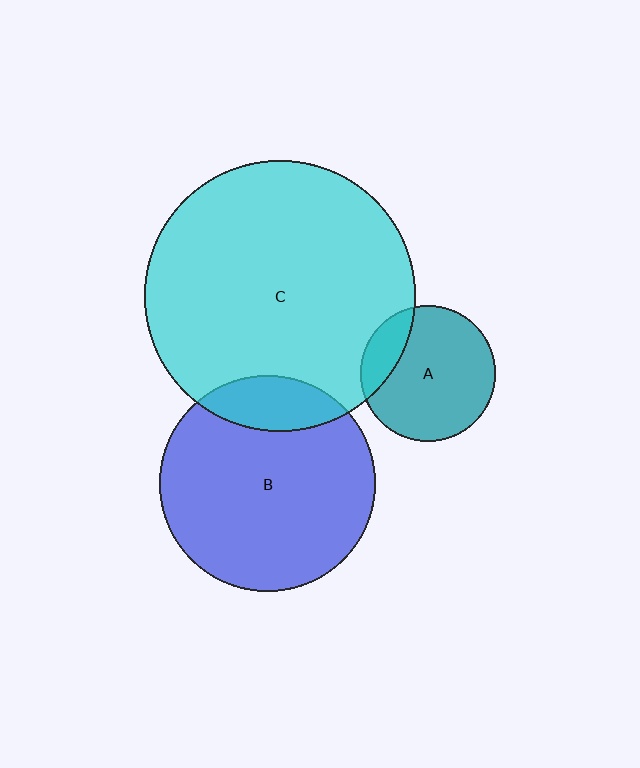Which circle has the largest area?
Circle C (cyan).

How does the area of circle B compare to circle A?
Approximately 2.5 times.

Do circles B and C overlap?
Yes.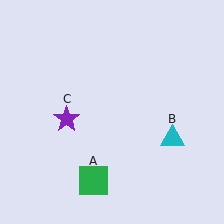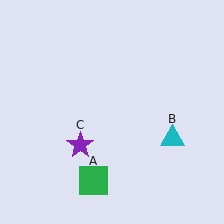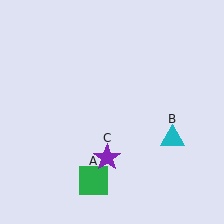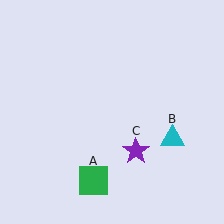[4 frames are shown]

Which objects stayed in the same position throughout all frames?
Green square (object A) and cyan triangle (object B) remained stationary.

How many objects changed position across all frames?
1 object changed position: purple star (object C).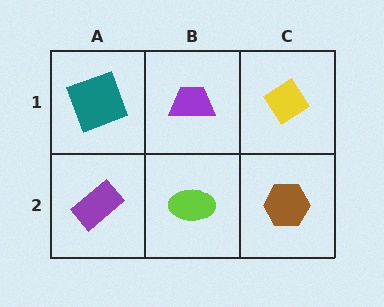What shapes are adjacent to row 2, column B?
A purple trapezoid (row 1, column B), a purple rectangle (row 2, column A), a brown hexagon (row 2, column C).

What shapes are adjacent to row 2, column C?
A yellow diamond (row 1, column C), a lime ellipse (row 2, column B).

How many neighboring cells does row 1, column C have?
2.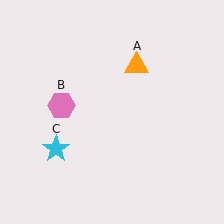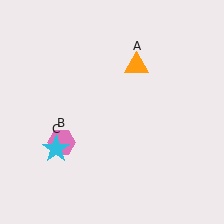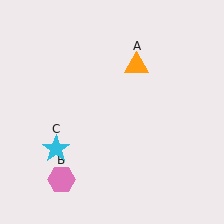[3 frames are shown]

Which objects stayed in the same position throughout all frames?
Orange triangle (object A) and cyan star (object C) remained stationary.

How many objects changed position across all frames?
1 object changed position: pink hexagon (object B).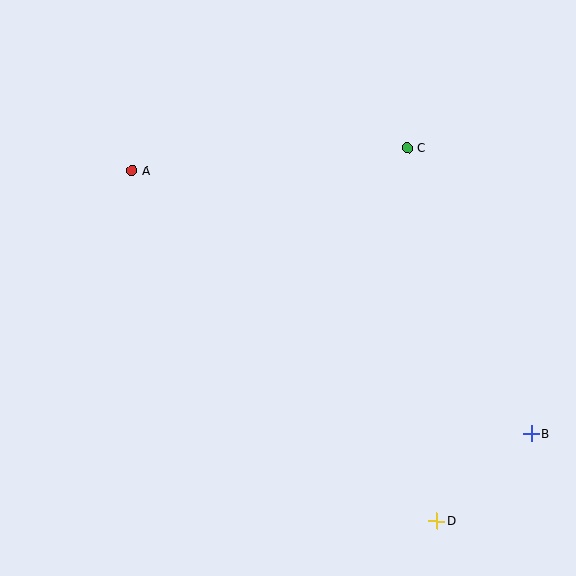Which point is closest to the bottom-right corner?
Point B is closest to the bottom-right corner.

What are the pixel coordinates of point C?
Point C is at (407, 148).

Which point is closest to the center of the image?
Point C at (407, 148) is closest to the center.